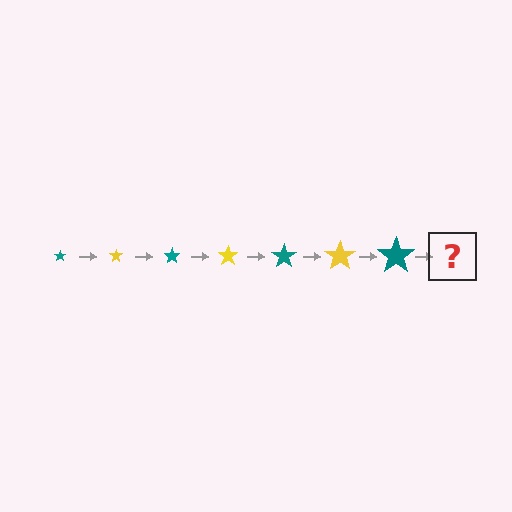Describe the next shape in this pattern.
It should be a yellow star, larger than the previous one.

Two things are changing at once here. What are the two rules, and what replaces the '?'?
The two rules are that the star grows larger each step and the color cycles through teal and yellow. The '?' should be a yellow star, larger than the previous one.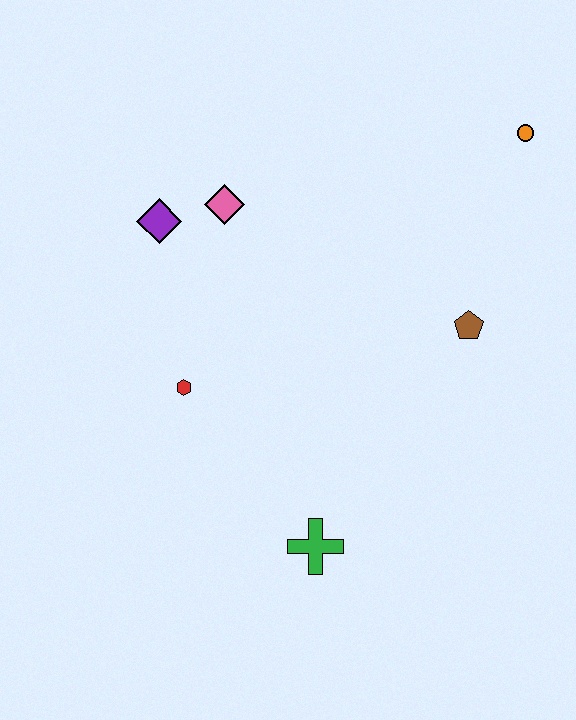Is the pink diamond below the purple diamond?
No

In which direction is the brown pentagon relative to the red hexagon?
The brown pentagon is to the right of the red hexagon.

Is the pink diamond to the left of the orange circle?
Yes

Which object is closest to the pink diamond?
The purple diamond is closest to the pink diamond.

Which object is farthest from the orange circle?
The green cross is farthest from the orange circle.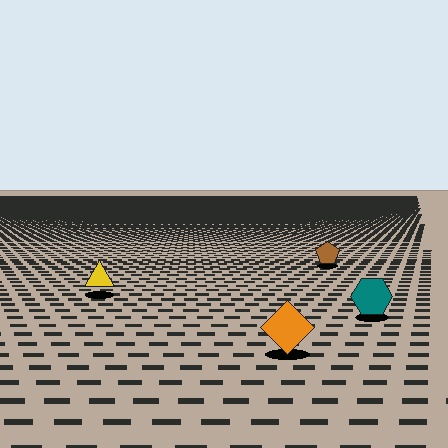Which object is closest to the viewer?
The orange diamond is closest. The texture marks near it are larger and more spread out.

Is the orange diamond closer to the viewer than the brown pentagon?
Yes. The orange diamond is closer — you can tell from the texture gradient: the ground texture is coarser near it.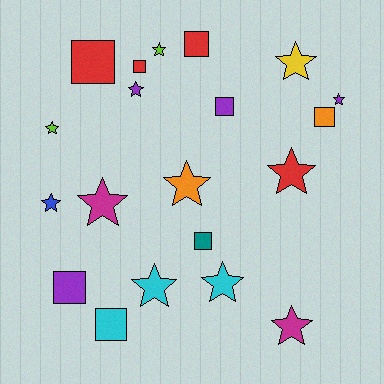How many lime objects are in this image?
There are 2 lime objects.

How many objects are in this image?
There are 20 objects.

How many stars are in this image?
There are 12 stars.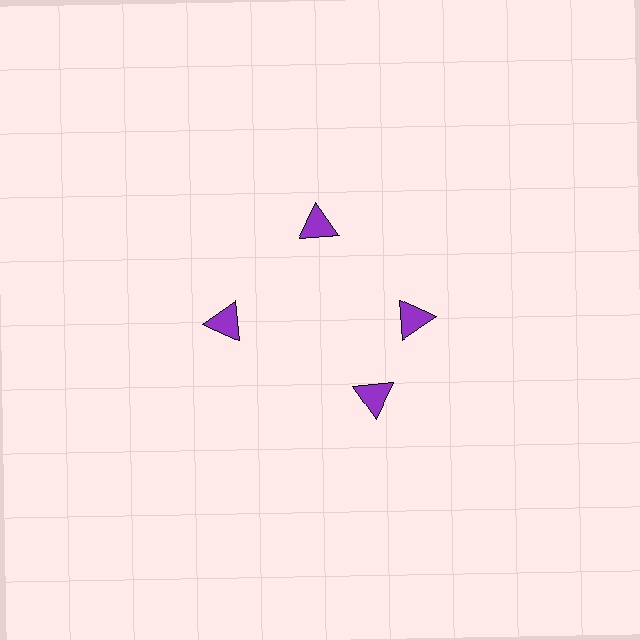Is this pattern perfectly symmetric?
No. The 4 purple triangles are arranged in a ring, but one element near the 6 o'clock position is rotated out of alignment along the ring, breaking the 4-fold rotational symmetry.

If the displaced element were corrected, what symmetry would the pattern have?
It would have 4-fold rotational symmetry — the pattern would map onto itself every 90 degrees.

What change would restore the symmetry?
The symmetry would be restored by rotating it back into even spacing with its neighbors so that all 4 triangles sit at equal angles and equal distance from the center.